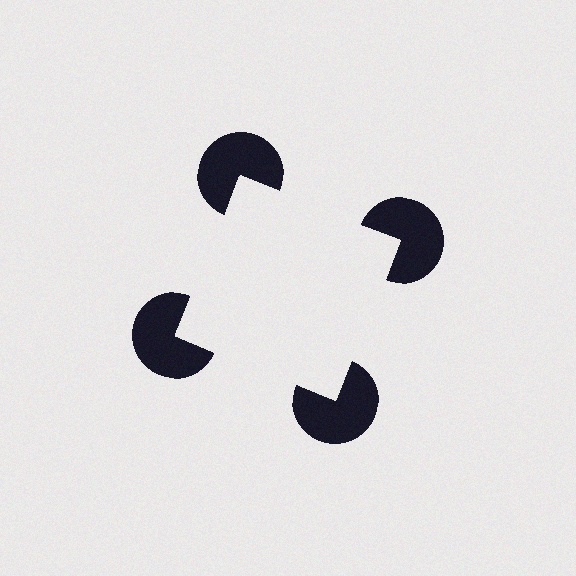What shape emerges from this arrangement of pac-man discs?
An illusory square — its edges are inferred from the aligned wedge cuts in the pac-man discs, not physically drawn.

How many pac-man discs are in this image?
There are 4 — one at each vertex of the illusory square.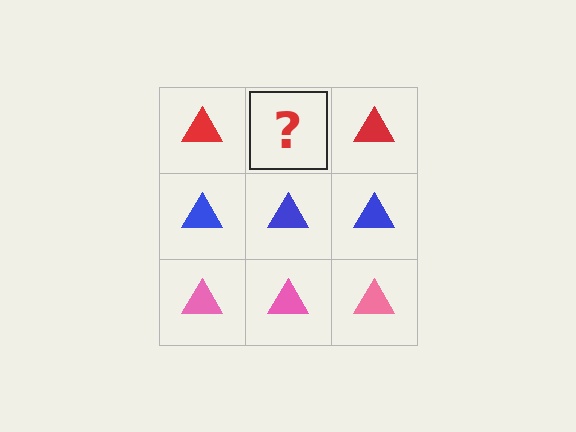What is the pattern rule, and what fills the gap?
The rule is that each row has a consistent color. The gap should be filled with a red triangle.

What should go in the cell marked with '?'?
The missing cell should contain a red triangle.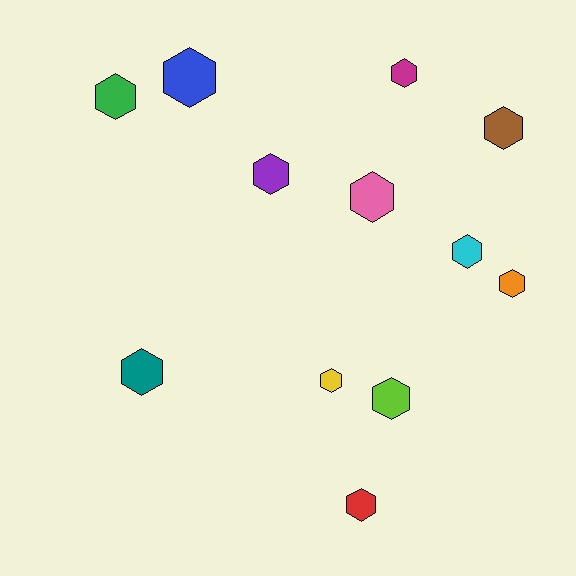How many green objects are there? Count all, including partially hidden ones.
There is 1 green object.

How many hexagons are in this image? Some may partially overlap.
There are 12 hexagons.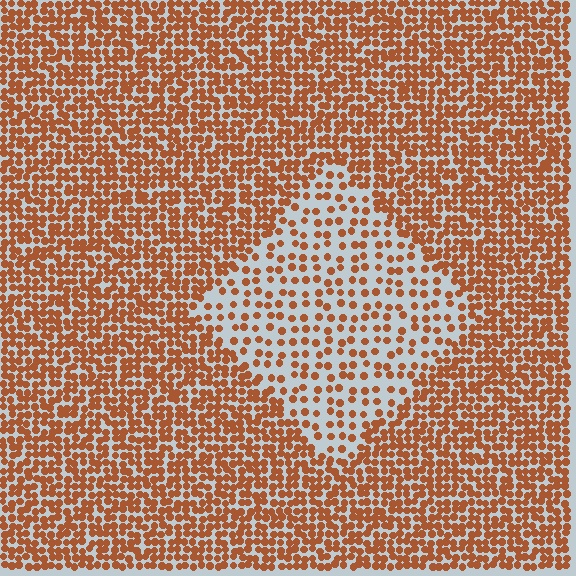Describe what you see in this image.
The image contains small brown elements arranged at two different densities. A diamond-shaped region is visible where the elements are less densely packed than the surrounding area.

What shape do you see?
I see a diamond.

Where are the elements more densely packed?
The elements are more densely packed outside the diamond boundary.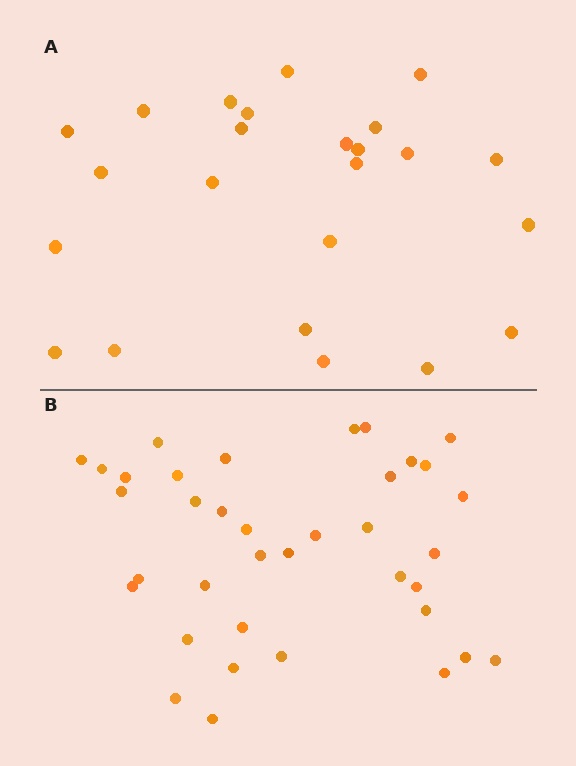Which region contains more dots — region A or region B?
Region B (the bottom region) has more dots.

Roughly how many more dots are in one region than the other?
Region B has approximately 15 more dots than region A.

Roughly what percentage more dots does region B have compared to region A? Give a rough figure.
About 55% more.